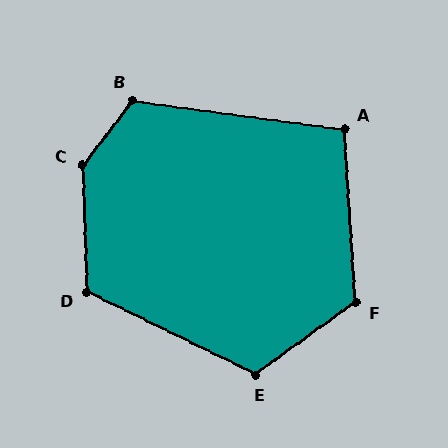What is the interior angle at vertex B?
Approximately 120 degrees (obtuse).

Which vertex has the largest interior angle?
C, at approximately 140 degrees.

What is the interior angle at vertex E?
Approximately 119 degrees (obtuse).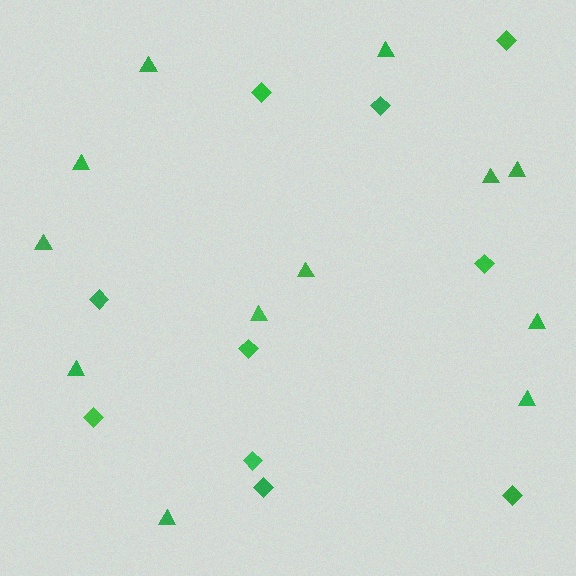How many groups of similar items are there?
There are 2 groups: one group of triangles (12) and one group of diamonds (10).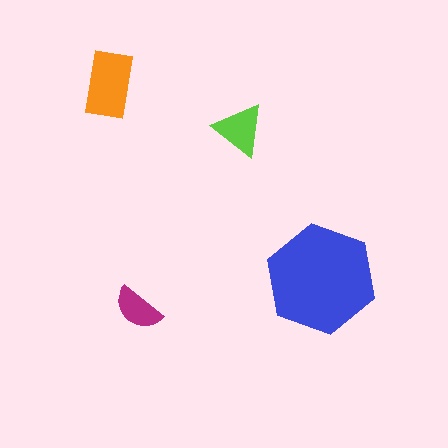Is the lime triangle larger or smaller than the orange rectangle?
Smaller.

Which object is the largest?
The blue hexagon.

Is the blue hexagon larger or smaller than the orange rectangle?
Larger.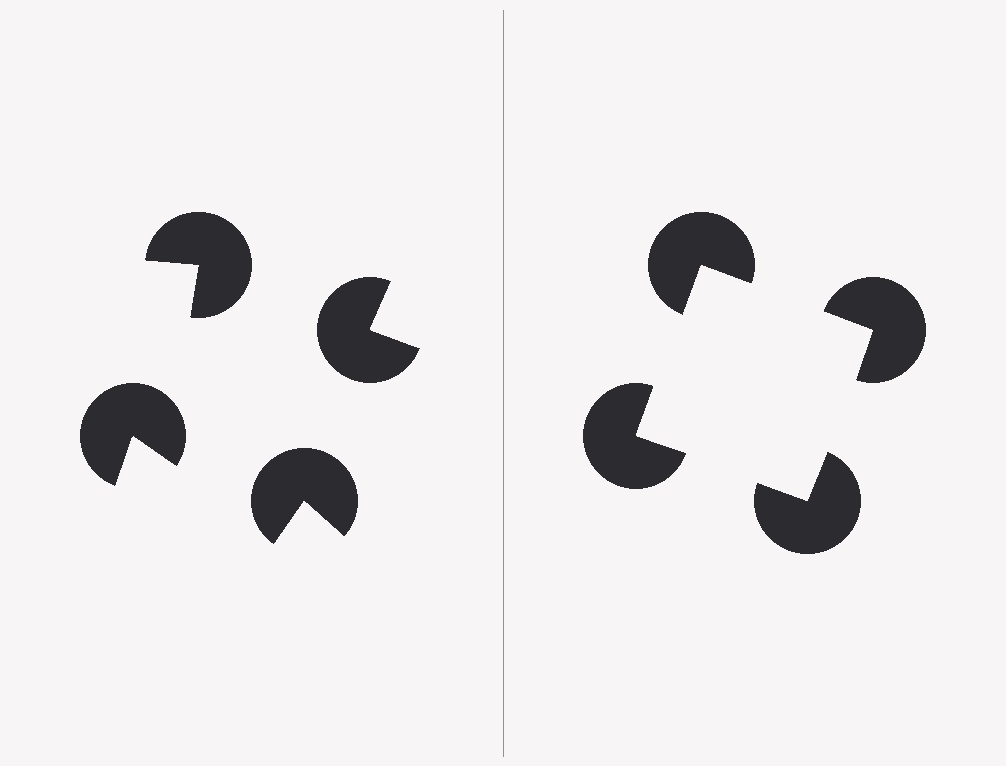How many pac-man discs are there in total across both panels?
8 — 4 on each side.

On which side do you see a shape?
An illusory square appears on the right side. On the left side the wedge cuts are rotated, so no coherent shape forms.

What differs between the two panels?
The pac-man discs are positioned identically on both sides; only the wedge orientations differ. On the right they align to a square; on the left they are misaligned.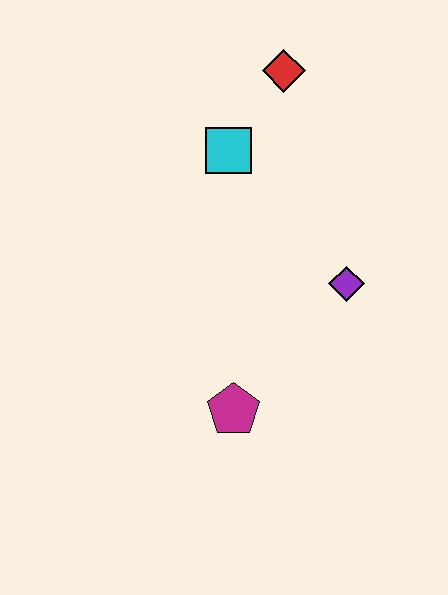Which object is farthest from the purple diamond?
The red diamond is farthest from the purple diamond.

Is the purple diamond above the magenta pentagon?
Yes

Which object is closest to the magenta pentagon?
The purple diamond is closest to the magenta pentagon.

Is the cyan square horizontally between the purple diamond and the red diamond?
No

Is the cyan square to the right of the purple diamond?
No